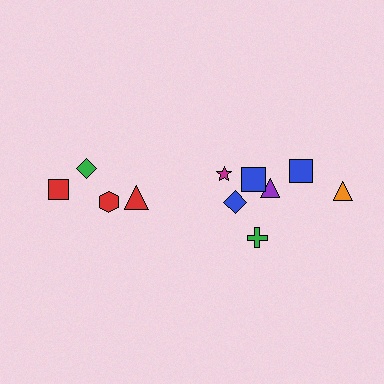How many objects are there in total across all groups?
There are 11 objects.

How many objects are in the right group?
There are 7 objects.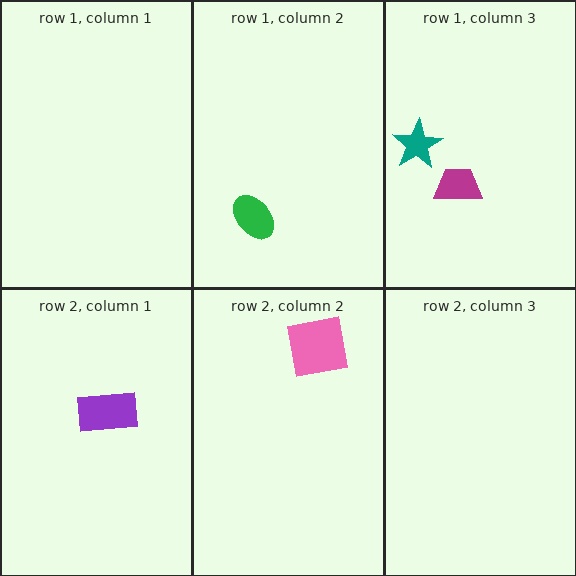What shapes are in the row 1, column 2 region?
The green ellipse.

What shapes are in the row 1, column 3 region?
The teal star, the magenta trapezoid.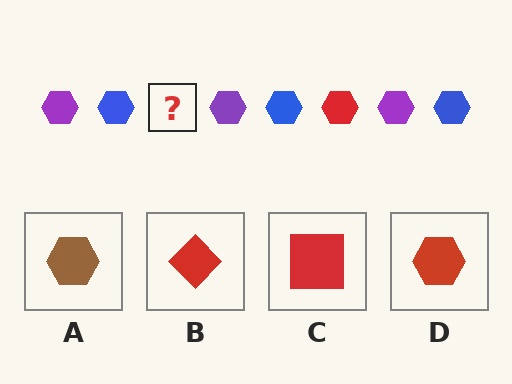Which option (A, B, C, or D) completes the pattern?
D.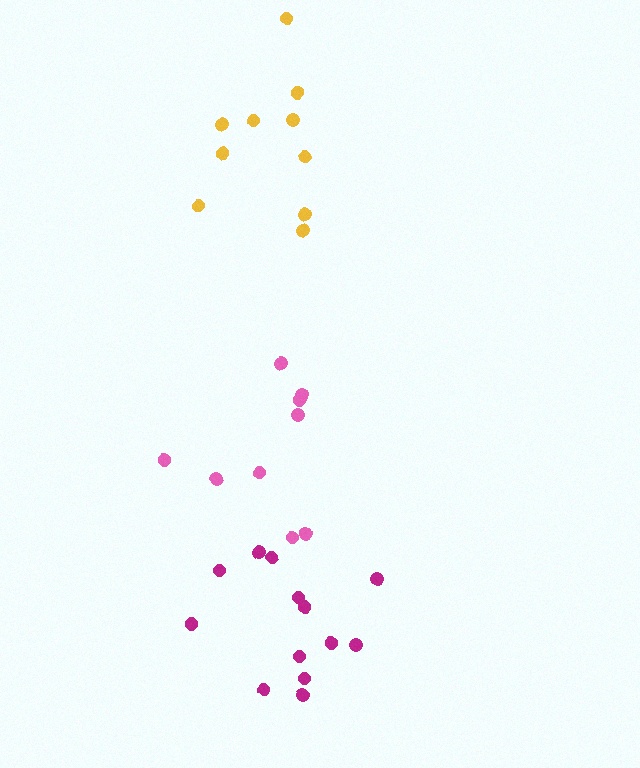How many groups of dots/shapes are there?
There are 3 groups.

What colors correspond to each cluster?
The clusters are colored: yellow, pink, magenta.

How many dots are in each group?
Group 1: 10 dots, Group 2: 9 dots, Group 3: 13 dots (32 total).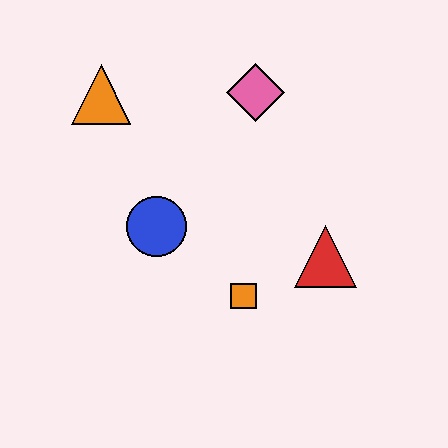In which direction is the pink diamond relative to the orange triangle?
The pink diamond is to the right of the orange triangle.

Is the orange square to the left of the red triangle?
Yes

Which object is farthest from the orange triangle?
The red triangle is farthest from the orange triangle.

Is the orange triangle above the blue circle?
Yes